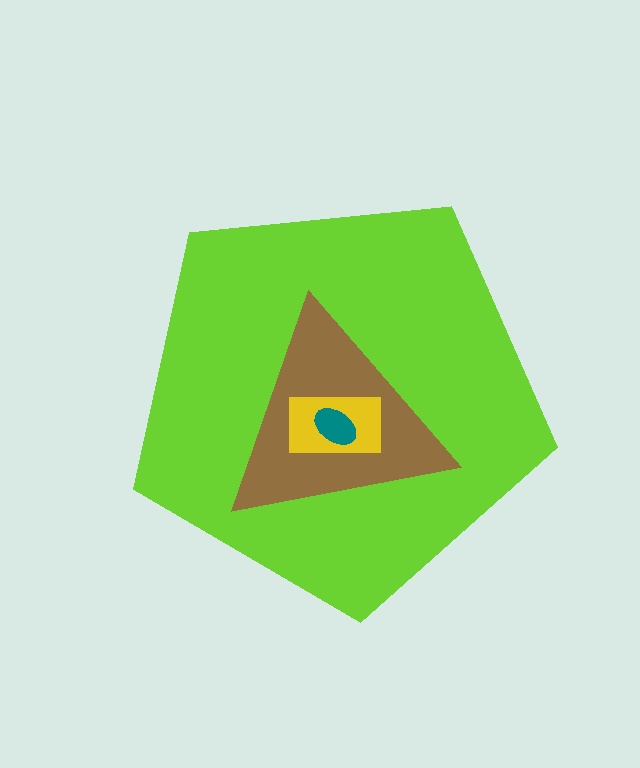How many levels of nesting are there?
4.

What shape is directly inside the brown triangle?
The yellow rectangle.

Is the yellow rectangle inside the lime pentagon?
Yes.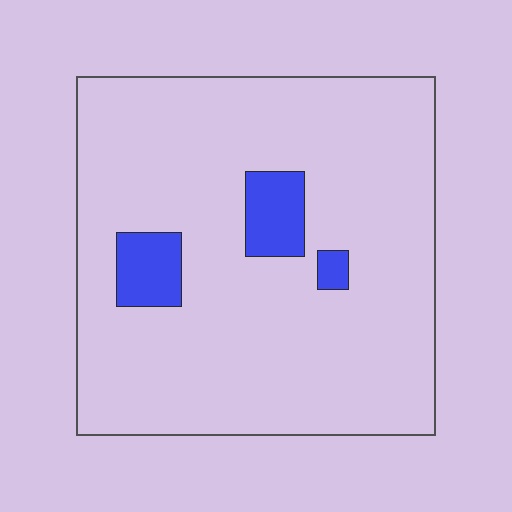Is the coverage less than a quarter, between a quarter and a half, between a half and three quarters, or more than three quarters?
Less than a quarter.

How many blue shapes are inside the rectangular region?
3.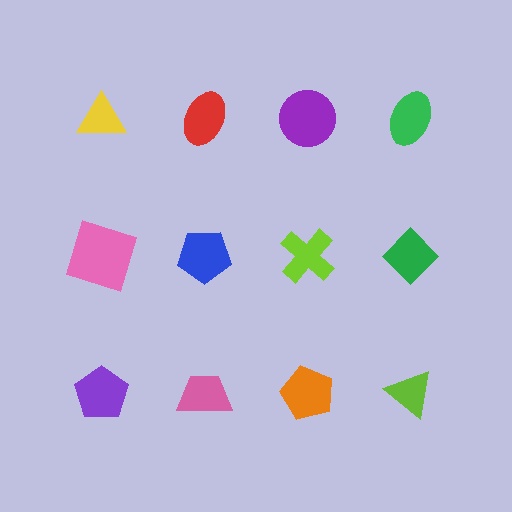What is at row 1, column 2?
A red ellipse.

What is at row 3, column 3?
An orange pentagon.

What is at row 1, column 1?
A yellow triangle.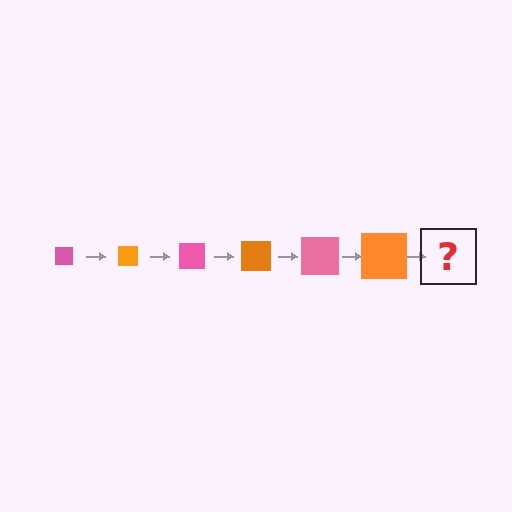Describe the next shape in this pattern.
It should be a pink square, larger than the previous one.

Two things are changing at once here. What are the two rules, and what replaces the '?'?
The two rules are that the square grows larger each step and the color cycles through pink and orange. The '?' should be a pink square, larger than the previous one.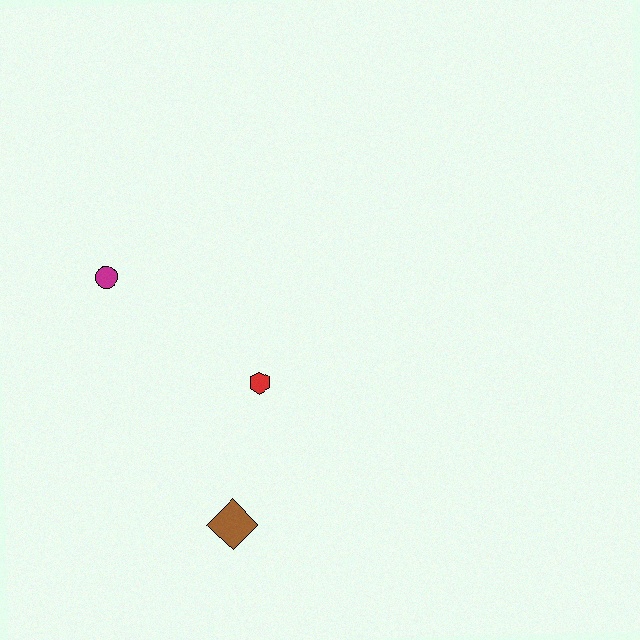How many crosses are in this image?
There are no crosses.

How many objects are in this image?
There are 3 objects.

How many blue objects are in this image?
There are no blue objects.